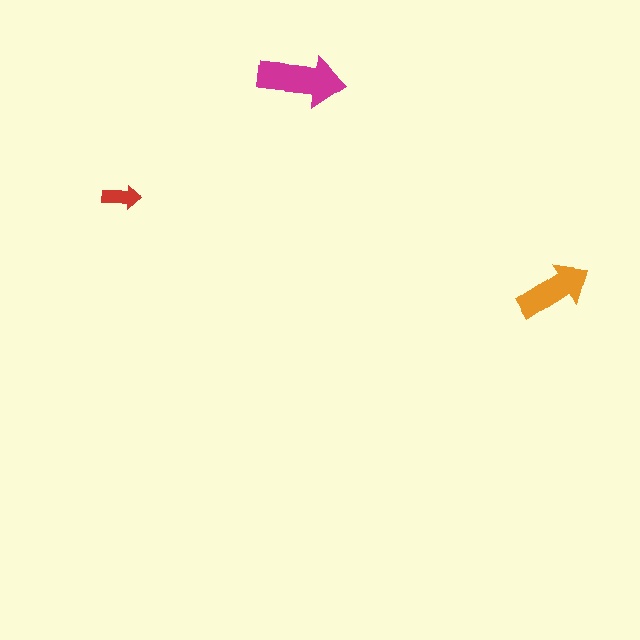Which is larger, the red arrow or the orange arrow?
The orange one.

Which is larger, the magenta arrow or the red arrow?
The magenta one.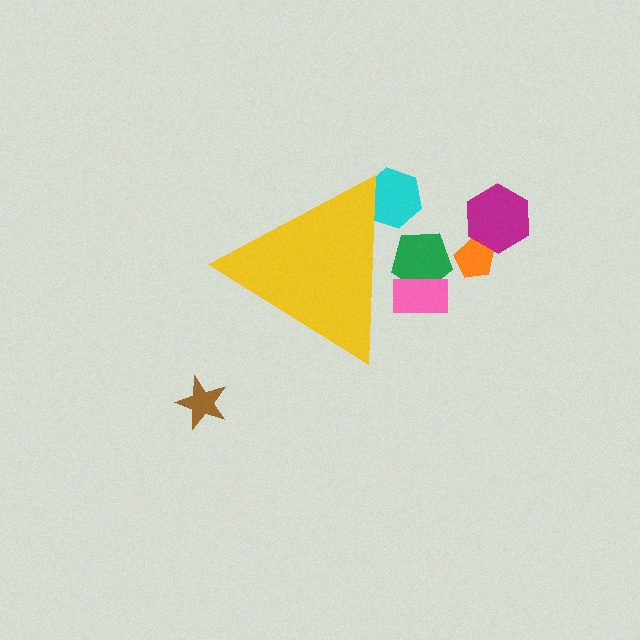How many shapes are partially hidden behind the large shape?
3 shapes are partially hidden.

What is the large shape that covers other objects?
A yellow triangle.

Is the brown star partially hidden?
No, the brown star is fully visible.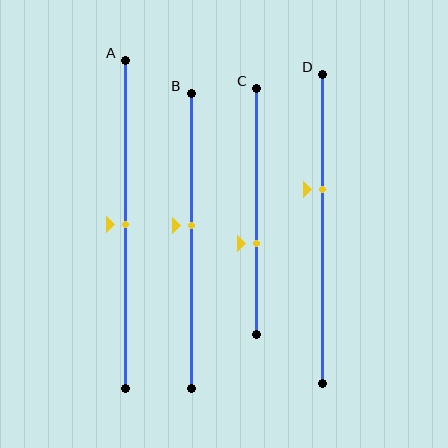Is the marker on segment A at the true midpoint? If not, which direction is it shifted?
Yes, the marker on segment A is at the true midpoint.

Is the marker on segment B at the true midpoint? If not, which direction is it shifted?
No, the marker on segment B is shifted upward by about 5% of the segment length.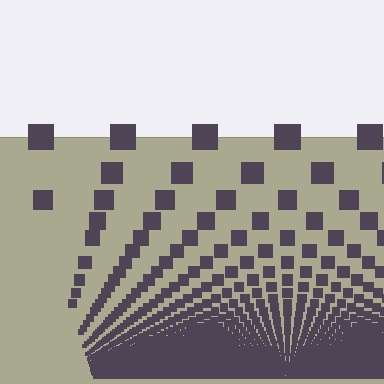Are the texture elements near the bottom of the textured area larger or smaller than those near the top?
Smaller. The gradient is inverted — elements near the bottom are smaller and denser.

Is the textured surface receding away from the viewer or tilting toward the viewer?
The surface appears to tilt toward the viewer. Texture elements get larger and sparser toward the top.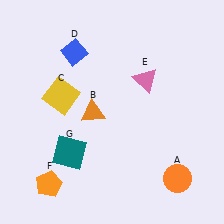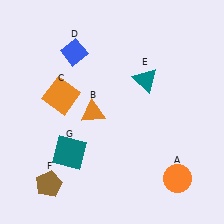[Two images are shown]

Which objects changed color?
C changed from yellow to orange. E changed from pink to teal. F changed from orange to brown.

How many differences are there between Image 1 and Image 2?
There are 3 differences between the two images.